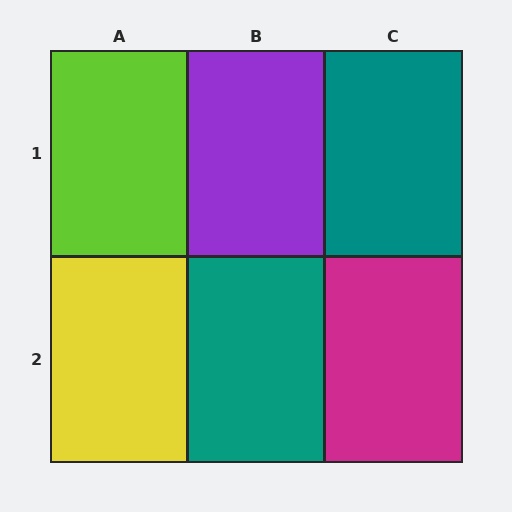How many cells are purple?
1 cell is purple.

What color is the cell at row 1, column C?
Teal.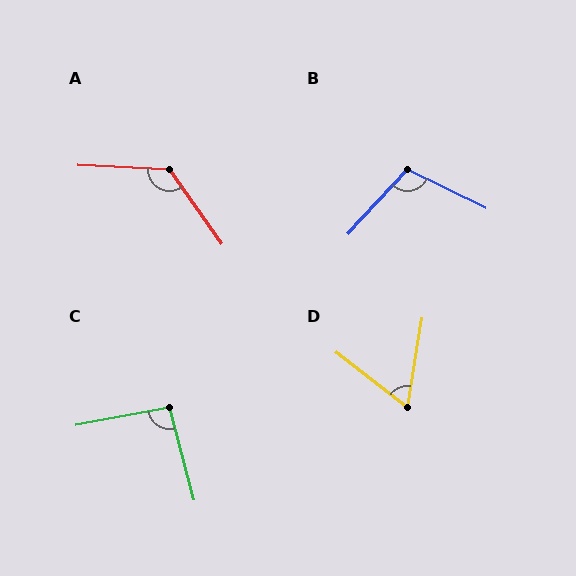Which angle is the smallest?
D, at approximately 62 degrees.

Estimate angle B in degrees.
Approximately 107 degrees.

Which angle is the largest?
A, at approximately 128 degrees.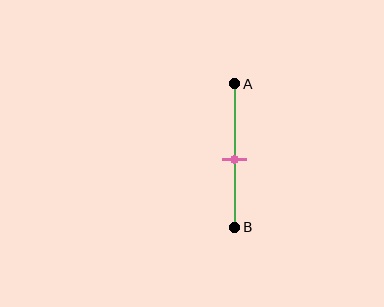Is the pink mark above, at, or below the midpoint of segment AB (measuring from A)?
The pink mark is below the midpoint of segment AB.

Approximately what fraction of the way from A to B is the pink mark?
The pink mark is approximately 55% of the way from A to B.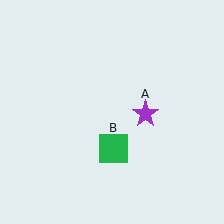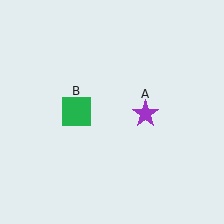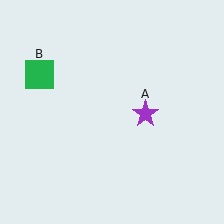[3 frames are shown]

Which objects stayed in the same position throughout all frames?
Purple star (object A) remained stationary.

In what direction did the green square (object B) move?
The green square (object B) moved up and to the left.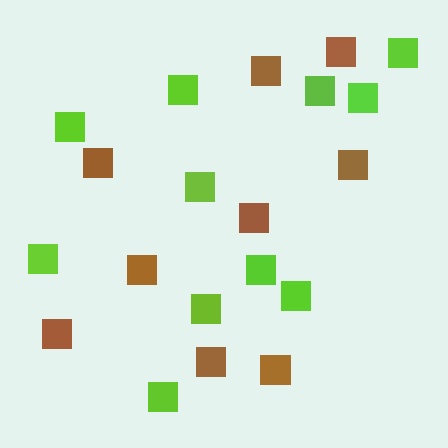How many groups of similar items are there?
There are 2 groups: one group of brown squares (9) and one group of lime squares (11).